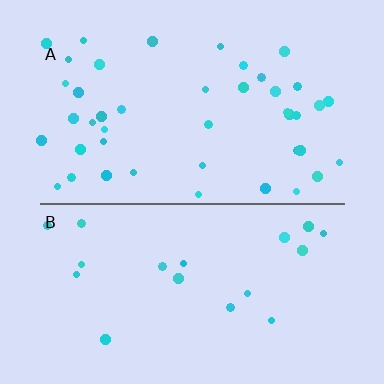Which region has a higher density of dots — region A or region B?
A (the top).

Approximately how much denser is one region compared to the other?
Approximately 2.4× — region A over region B.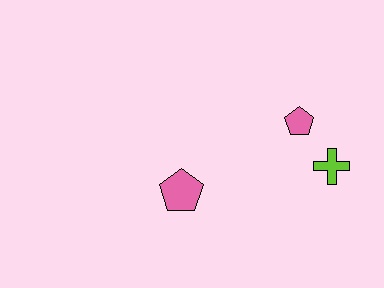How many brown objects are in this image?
There are no brown objects.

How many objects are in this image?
There are 3 objects.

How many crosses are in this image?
There is 1 cross.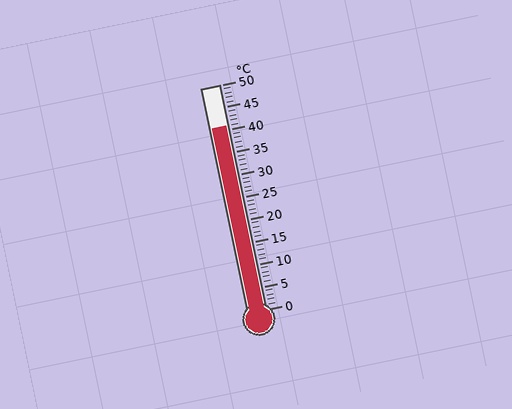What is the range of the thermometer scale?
The thermometer scale ranges from 0°C to 50°C.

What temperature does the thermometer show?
The thermometer shows approximately 41°C.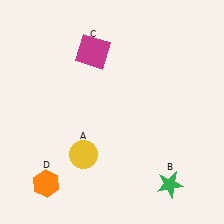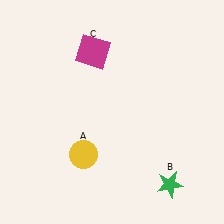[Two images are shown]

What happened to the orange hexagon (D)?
The orange hexagon (D) was removed in Image 2. It was in the bottom-left area of Image 1.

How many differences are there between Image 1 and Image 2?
There is 1 difference between the two images.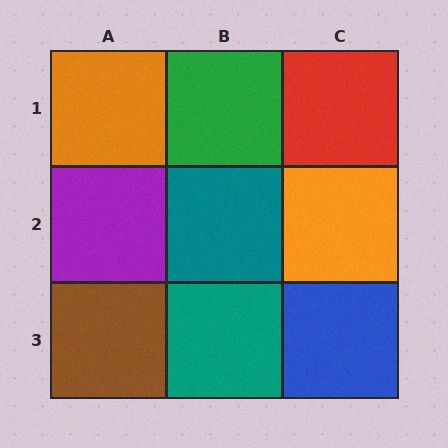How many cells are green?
1 cell is green.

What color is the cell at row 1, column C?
Red.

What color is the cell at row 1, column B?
Green.